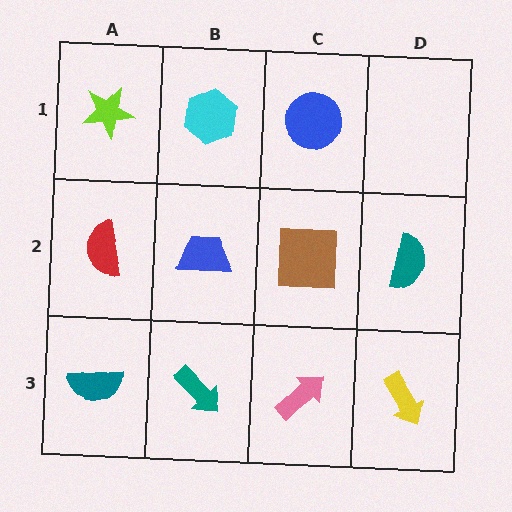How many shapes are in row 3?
4 shapes.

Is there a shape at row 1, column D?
No, that cell is empty.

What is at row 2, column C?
A brown square.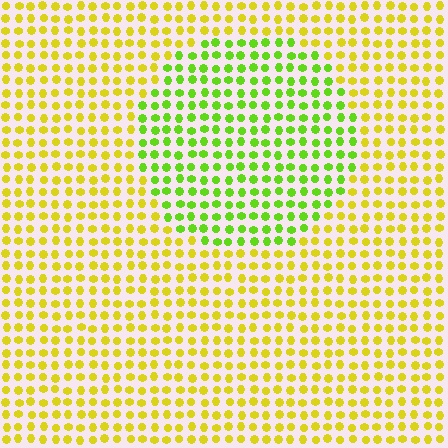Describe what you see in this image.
The image is filled with small yellow elements in a uniform arrangement. A circle-shaped region is visible where the elements are tinted to a slightly different hue, forming a subtle color boundary.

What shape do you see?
I see a circle.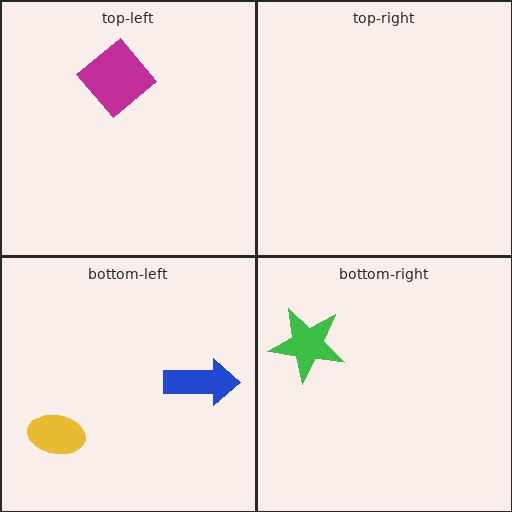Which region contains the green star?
The bottom-right region.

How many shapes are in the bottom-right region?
1.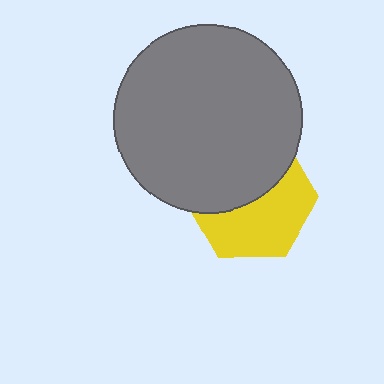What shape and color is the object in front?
The object in front is a gray circle.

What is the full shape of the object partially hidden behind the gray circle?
The partially hidden object is a yellow hexagon.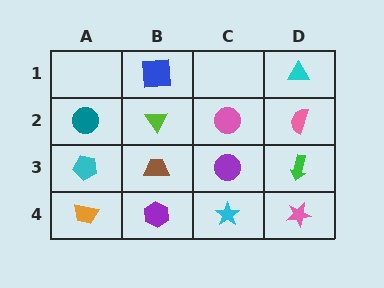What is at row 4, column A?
An orange trapezoid.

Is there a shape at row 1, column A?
No, that cell is empty.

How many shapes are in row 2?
4 shapes.